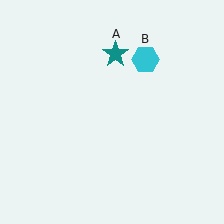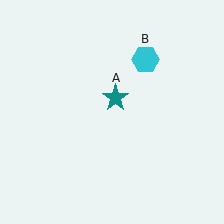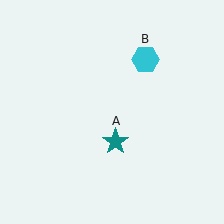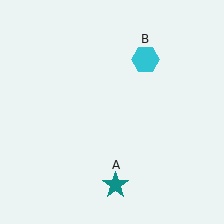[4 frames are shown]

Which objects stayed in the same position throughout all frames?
Cyan hexagon (object B) remained stationary.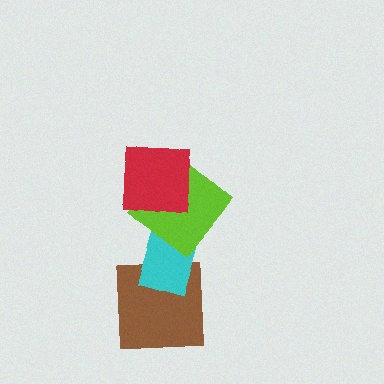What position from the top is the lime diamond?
The lime diamond is 2nd from the top.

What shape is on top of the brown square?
The cyan rectangle is on top of the brown square.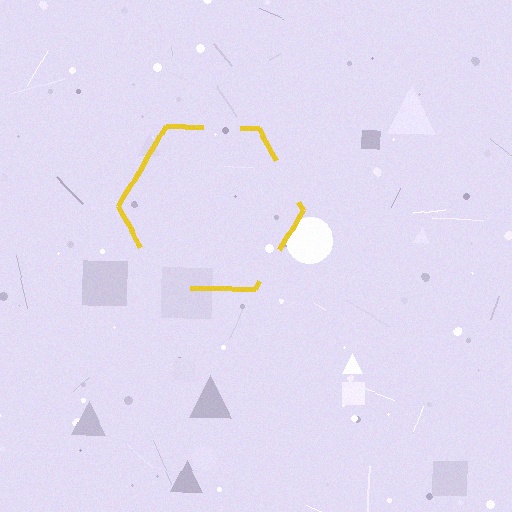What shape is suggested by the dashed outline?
The dashed outline suggests a hexagon.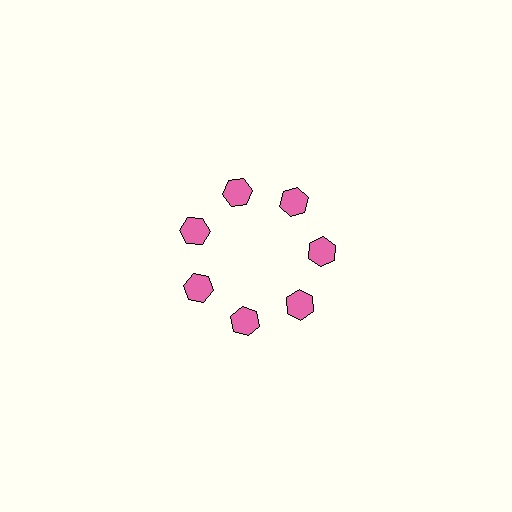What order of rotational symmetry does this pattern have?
This pattern has 7-fold rotational symmetry.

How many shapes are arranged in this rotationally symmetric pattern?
There are 7 shapes, arranged in 7 groups of 1.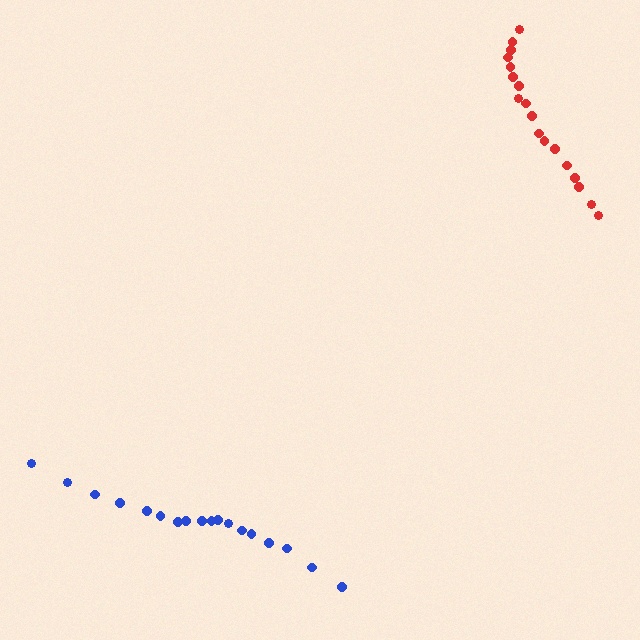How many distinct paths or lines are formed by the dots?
There are 2 distinct paths.